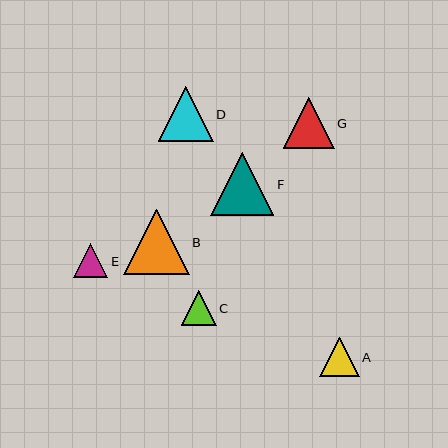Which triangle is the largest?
Triangle B is the largest with a size of approximately 66 pixels.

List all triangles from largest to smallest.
From largest to smallest: B, F, D, G, A, C, E.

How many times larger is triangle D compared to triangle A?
Triangle D is approximately 1.4 times the size of triangle A.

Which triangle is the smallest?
Triangle E is the smallest with a size of approximately 34 pixels.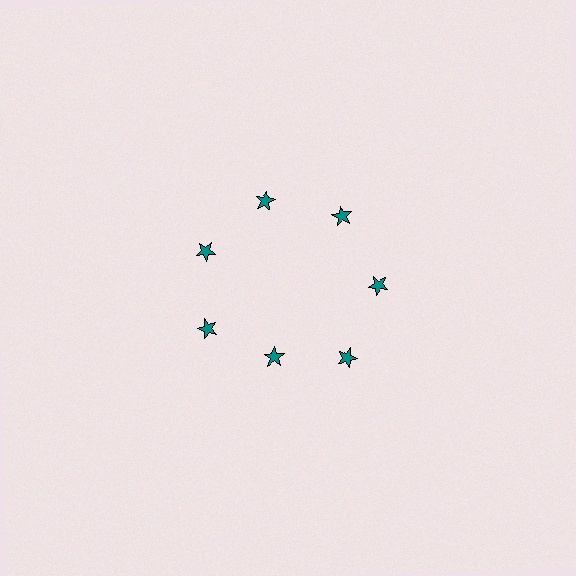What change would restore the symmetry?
The symmetry would be restored by moving it outward, back onto the ring so that all 7 stars sit at equal angles and equal distance from the center.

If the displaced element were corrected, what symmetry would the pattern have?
It would have 7-fold rotational symmetry — the pattern would map onto itself every 51 degrees.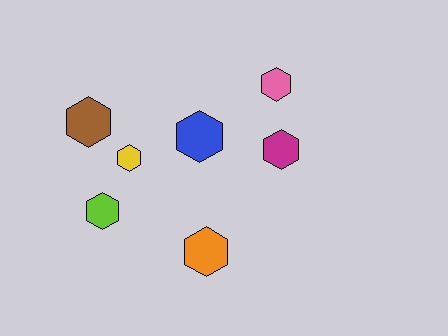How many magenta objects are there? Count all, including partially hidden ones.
There is 1 magenta object.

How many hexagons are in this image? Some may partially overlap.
There are 7 hexagons.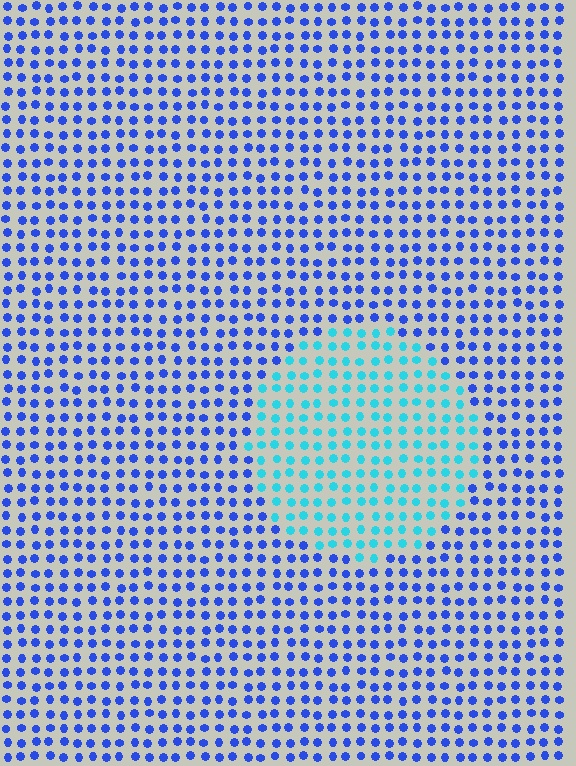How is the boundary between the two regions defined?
The boundary is defined purely by a slight shift in hue (about 44 degrees). Spacing, size, and orientation are identical on both sides.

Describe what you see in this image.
The image is filled with small blue elements in a uniform arrangement. A circle-shaped region is visible where the elements are tinted to a slightly different hue, forming a subtle color boundary.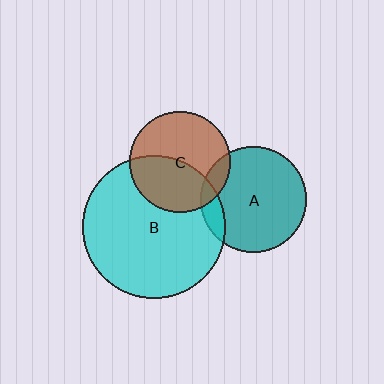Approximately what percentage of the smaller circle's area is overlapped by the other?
Approximately 10%.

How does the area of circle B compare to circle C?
Approximately 2.0 times.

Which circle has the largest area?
Circle B (cyan).